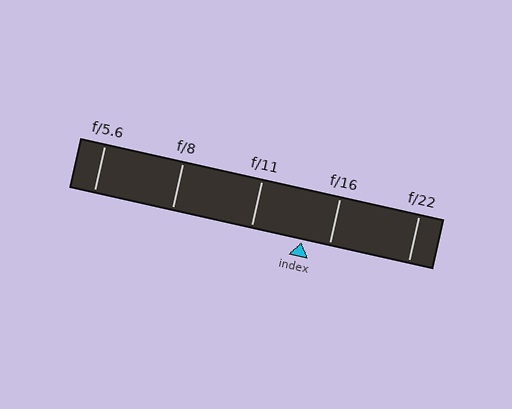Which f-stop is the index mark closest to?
The index mark is closest to f/16.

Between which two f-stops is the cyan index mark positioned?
The index mark is between f/11 and f/16.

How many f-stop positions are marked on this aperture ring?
There are 5 f-stop positions marked.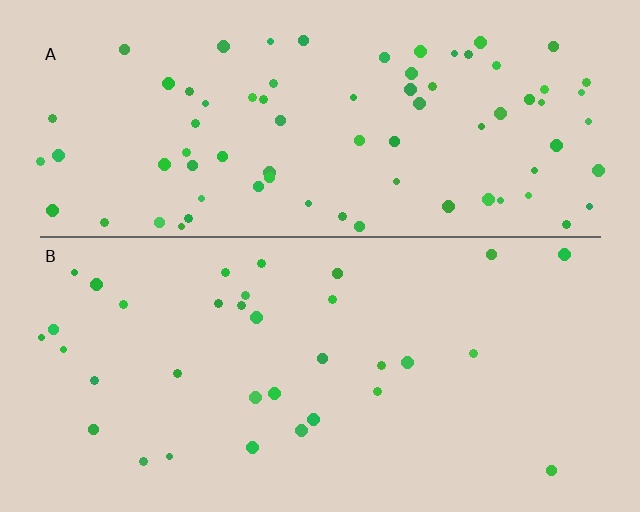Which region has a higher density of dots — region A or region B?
A (the top).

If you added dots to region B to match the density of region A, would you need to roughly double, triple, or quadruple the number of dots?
Approximately double.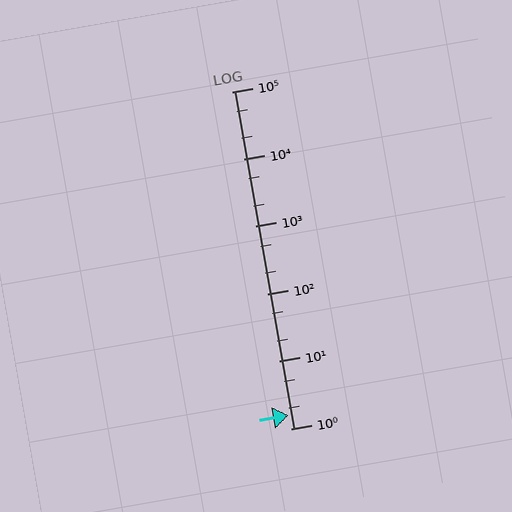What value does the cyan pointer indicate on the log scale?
The pointer indicates approximately 1.6.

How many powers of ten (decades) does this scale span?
The scale spans 5 decades, from 1 to 100000.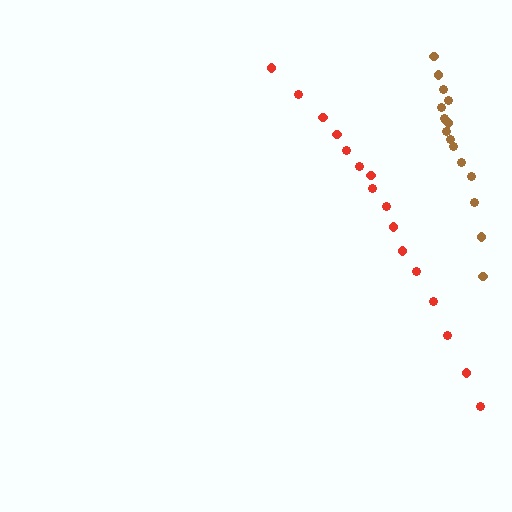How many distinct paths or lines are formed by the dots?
There are 2 distinct paths.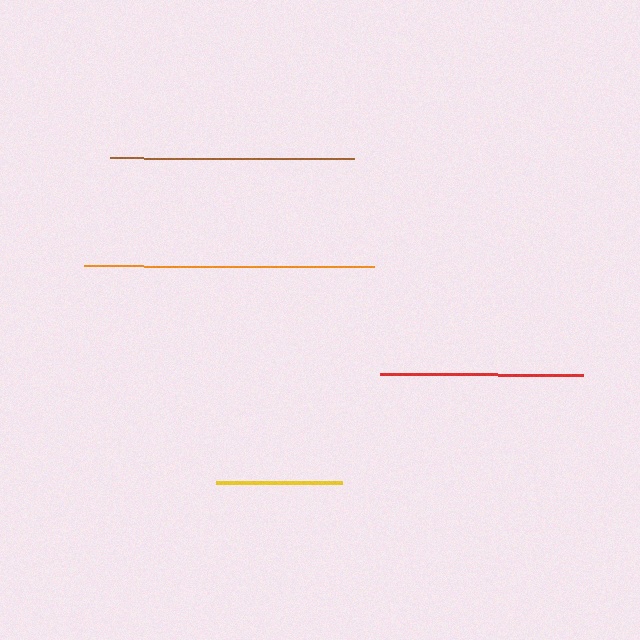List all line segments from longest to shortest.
From longest to shortest: orange, brown, red, yellow.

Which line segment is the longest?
The orange line is the longest at approximately 290 pixels.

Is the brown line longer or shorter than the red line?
The brown line is longer than the red line.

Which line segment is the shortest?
The yellow line is the shortest at approximately 126 pixels.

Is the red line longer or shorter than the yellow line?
The red line is longer than the yellow line.